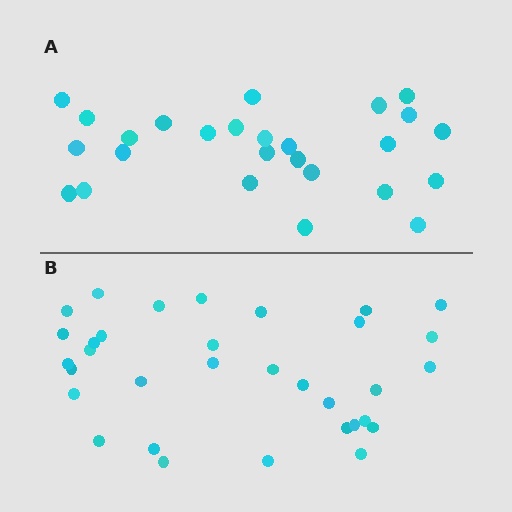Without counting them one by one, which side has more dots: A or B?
Region B (the bottom region) has more dots.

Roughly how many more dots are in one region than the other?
Region B has roughly 8 or so more dots than region A.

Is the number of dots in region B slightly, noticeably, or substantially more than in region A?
Region B has noticeably more, but not dramatically so. The ratio is roughly 1.3 to 1.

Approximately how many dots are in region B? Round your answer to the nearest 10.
About 30 dots. (The exact count is 33, which rounds to 30.)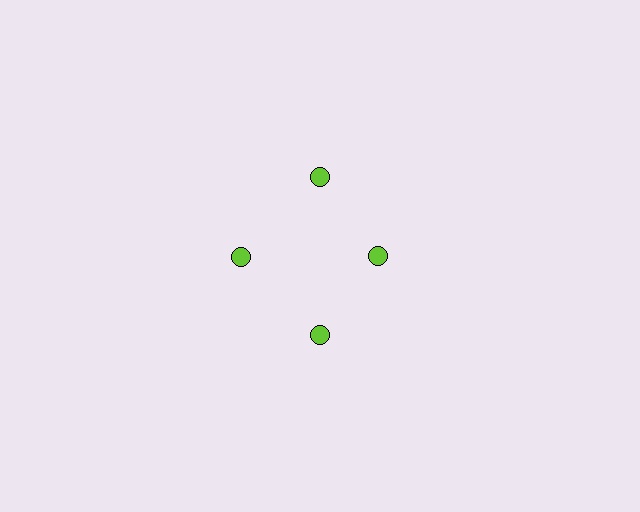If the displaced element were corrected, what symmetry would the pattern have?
It would have 4-fold rotational symmetry — the pattern would map onto itself every 90 degrees.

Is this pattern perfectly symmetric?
No. The 4 lime circles are arranged in a ring, but one element near the 3 o'clock position is pulled inward toward the center, breaking the 4-fold rotational symmetry.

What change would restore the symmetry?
The symmetry would be restored by moving it outward, back onto the ring so that all 4 circles sit at equal angles and equal distance from the center.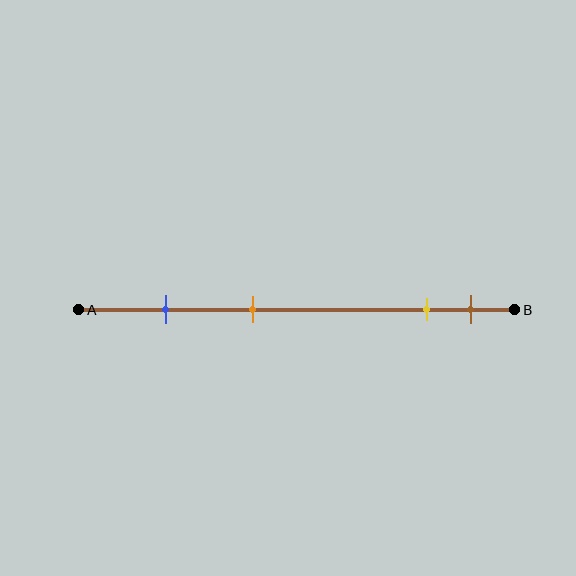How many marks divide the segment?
There are 4 marks dividing the segment.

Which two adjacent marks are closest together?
The yellow and brown marks are the closest adjacent pair.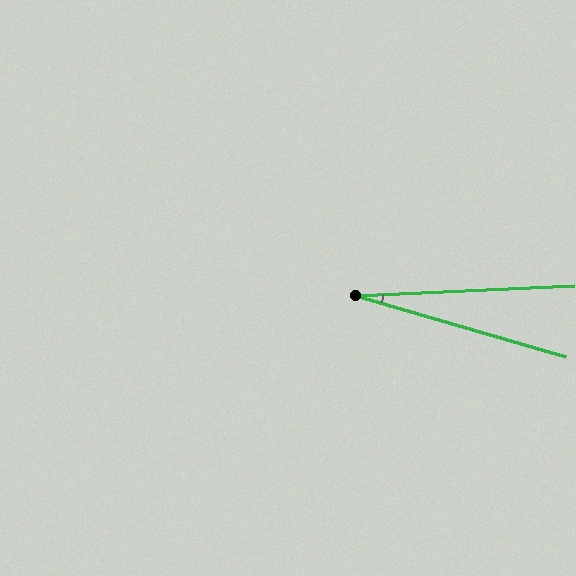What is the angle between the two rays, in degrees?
Approximately 19 degrees.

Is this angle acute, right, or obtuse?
It is acute.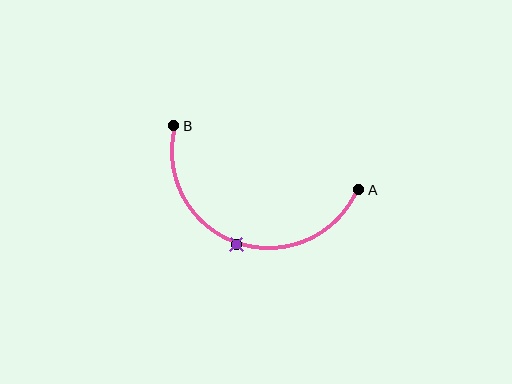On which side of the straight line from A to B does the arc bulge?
The arc bulges below the straight line connecting A and B.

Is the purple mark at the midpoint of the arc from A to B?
Yes. The purple mark lies on the arc at equal arc-length from both A and B — it is the arc midpoint.